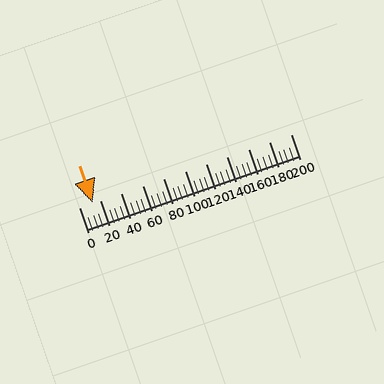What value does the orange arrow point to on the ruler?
The orange arrow points to approximately 13.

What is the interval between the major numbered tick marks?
The major tick marks are spaced 20 units apart.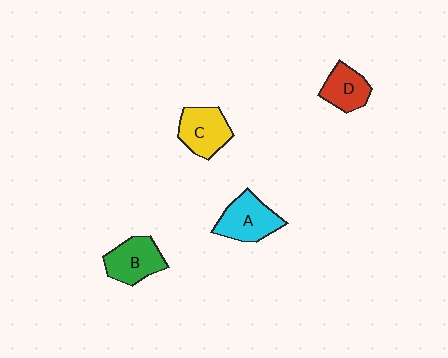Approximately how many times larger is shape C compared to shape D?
Approximately 1.2 times.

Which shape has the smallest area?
Shape D (red).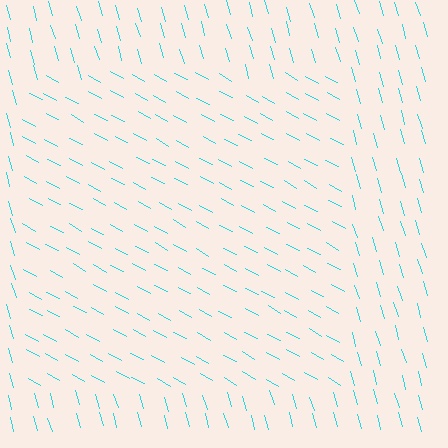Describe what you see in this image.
The image is filled with small cyan line segments. A rectangle region in the image has lines oriented differently from the surrounding lines, creating a visible texture boundary.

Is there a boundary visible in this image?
Yes, there is a texture boundary formed by a change in line orientation.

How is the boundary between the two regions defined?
The boundary is defined purely by a change in line orientation (approximately 45 degrees difference). All lines are the same color and thickness.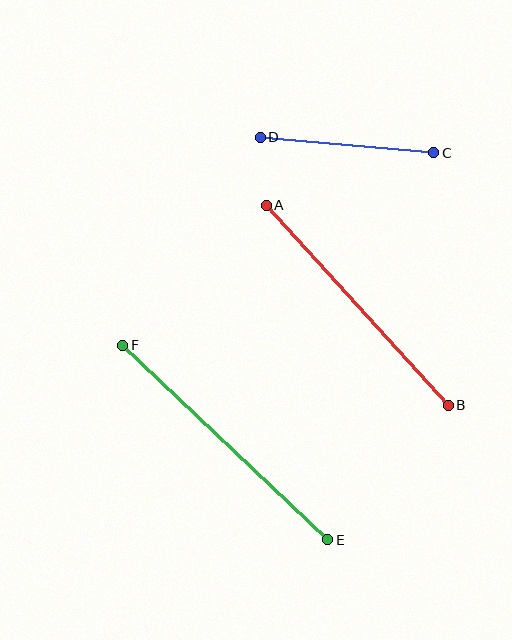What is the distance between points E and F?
The distance is approximately 282 pixels.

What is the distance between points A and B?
The distance is approximately 271 pixels.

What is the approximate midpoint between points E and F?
The midpoint is at approximately (225, 443) pixels.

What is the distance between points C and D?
The distance is approximately 174 pixels.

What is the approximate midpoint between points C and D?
The midpoint is at approximately (347, 145) pixels.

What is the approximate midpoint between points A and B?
The midpoint is at approximately (357, 305) pixels.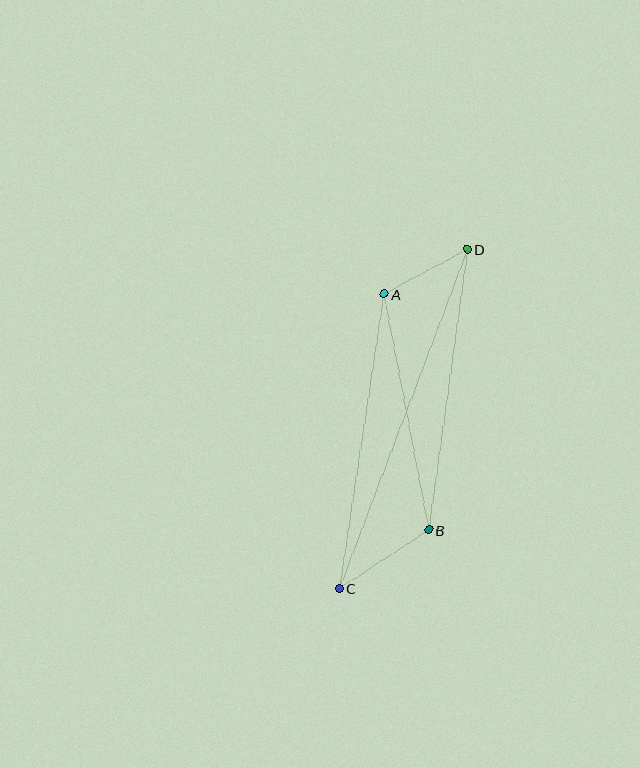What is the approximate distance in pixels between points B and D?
The distance between B and D is approximately 283 pixels.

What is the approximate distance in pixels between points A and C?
The distance between A and C is approximately 298 pixels.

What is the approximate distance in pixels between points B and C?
The distance between B and C is approximately 107 pixels.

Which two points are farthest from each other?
Points C and D are farthest from each other.